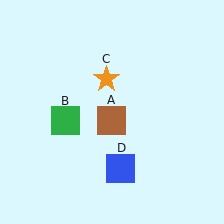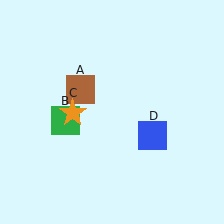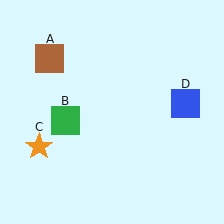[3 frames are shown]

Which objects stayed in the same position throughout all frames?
Green square (object B) remained stationary.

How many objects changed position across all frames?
3 objects changed position: brown square (object A), orange star (object C), blue square (object D).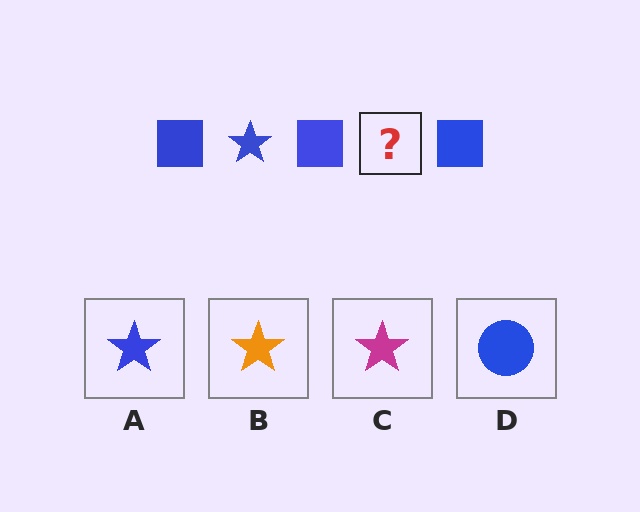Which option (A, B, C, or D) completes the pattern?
A.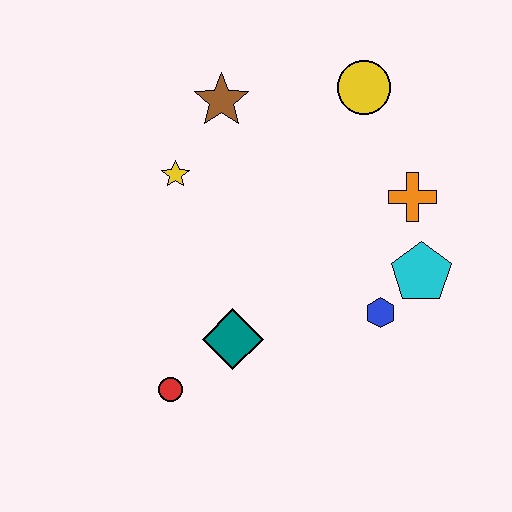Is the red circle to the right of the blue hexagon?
No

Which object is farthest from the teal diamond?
The yellow circle is farthest from the teal diamond.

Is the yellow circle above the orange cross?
Yes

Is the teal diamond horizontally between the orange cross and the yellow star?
Yes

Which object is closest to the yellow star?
The brown star is closest to the yellow star.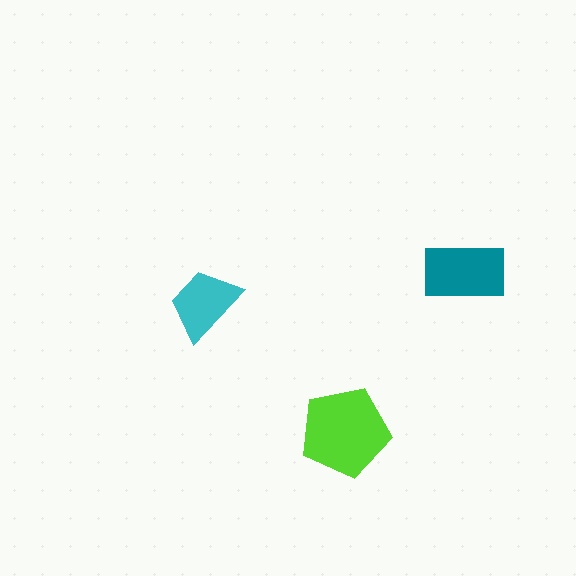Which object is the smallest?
The cyan trapezoid.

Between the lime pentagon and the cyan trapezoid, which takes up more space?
The lime pentagon.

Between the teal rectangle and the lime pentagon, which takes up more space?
The lime pentagon.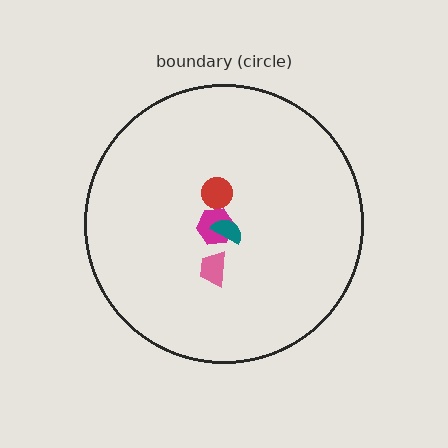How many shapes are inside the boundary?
4 inside, 0 outside.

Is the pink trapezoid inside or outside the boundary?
Inside.